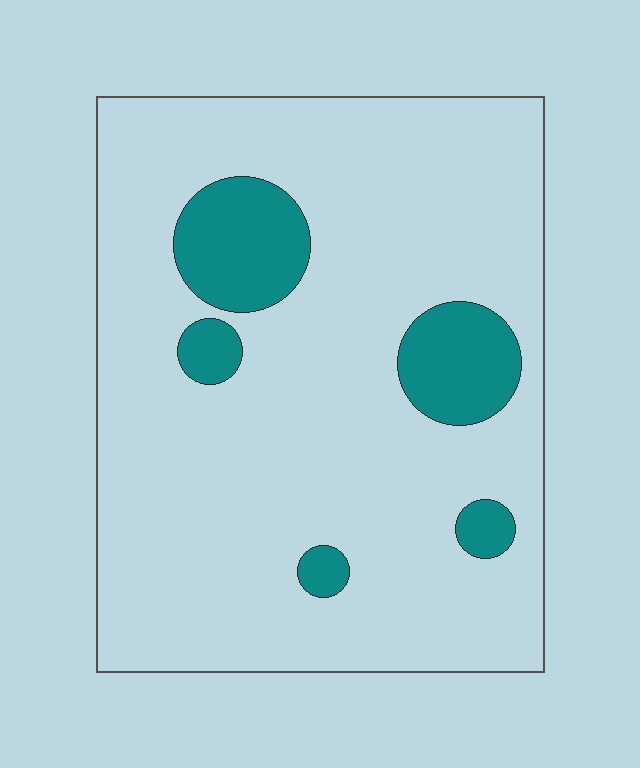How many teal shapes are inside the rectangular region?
5.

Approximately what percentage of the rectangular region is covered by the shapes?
Approximately 15%.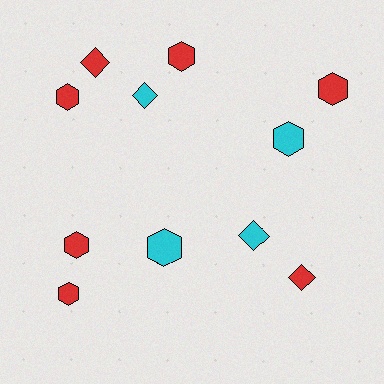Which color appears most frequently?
Red, with 7 objects.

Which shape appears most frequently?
Hexagon, with 7 objects.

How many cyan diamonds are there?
There are 2 cyan diamonds.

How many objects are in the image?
There are 11 objects.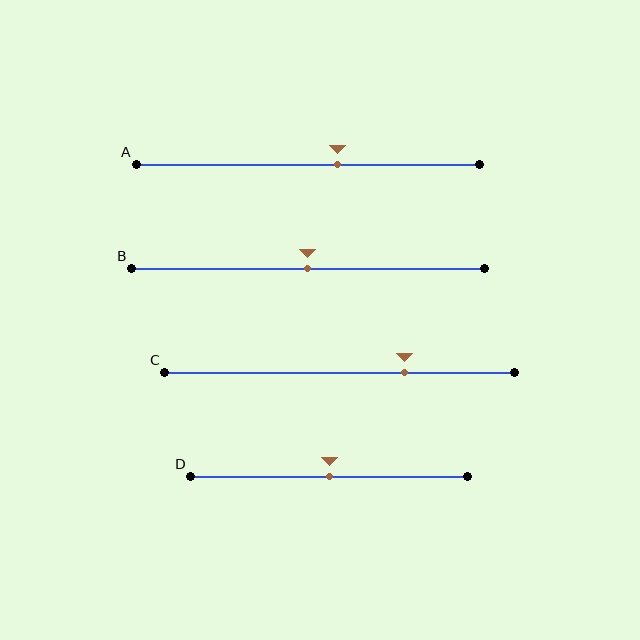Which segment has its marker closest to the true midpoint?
Segment B has its marker closest to the true midpoint.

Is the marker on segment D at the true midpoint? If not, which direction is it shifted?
Yes, the marker on segment D is at the true midpoint.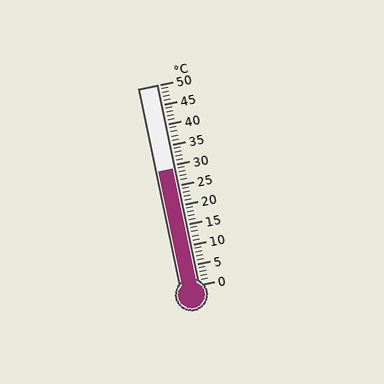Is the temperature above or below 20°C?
The temperature is above 20°C.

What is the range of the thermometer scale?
The thermometer scale ranges from 0°C to 50°C.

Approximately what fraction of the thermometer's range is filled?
The thermometer is filled to approximately 60% of its range.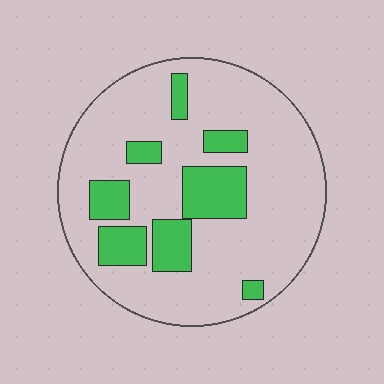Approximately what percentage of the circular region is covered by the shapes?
Approximately 20%.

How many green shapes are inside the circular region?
8.